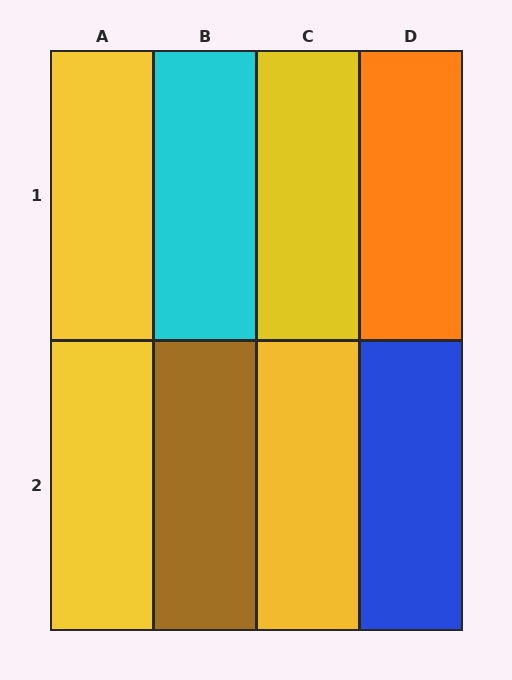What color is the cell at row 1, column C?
Yellow.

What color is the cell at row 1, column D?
Orange.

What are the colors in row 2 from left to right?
Yellow, brown, yellow, blue.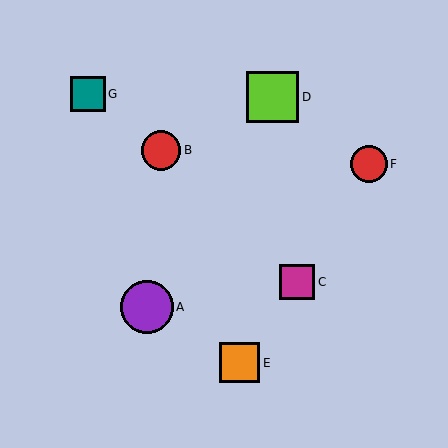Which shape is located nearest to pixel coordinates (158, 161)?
The red circle (labeled B) at (161, 150) is nearest to that location.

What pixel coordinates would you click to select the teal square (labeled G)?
Click at (88, 94) to select the teal square G.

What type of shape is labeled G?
Shape G is a teal square.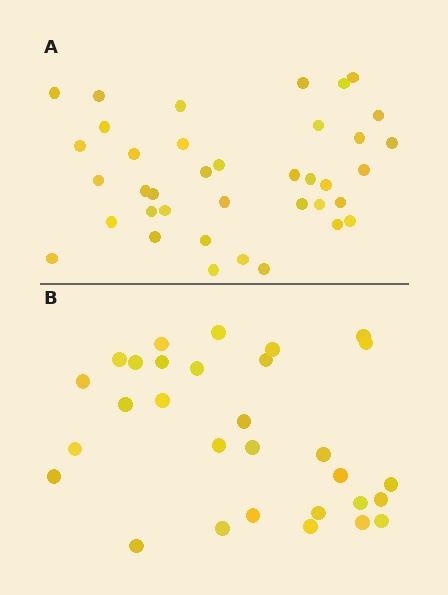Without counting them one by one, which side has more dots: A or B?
Region A (the top region) has more dots.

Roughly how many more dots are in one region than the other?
Region A has roughly 8 or so more dots than region B.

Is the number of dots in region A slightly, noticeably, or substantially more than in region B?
Region A has noticeably more, but not dramatically so. The ratio is roughly 1.3 to 1.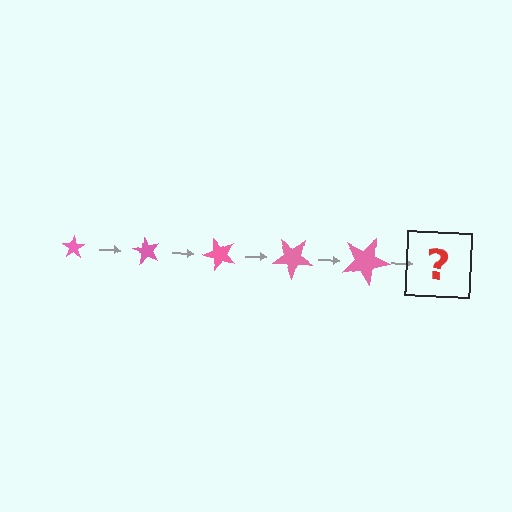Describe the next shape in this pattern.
It should be a star, larger than the previous one and rotated 300 degrees from the start.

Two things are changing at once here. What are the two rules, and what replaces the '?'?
The two rules are that the star grows larger each step and it rotates 60 degrees each step. The '?' should be a star, larger than the previous one and rotated 300 degrees from the start.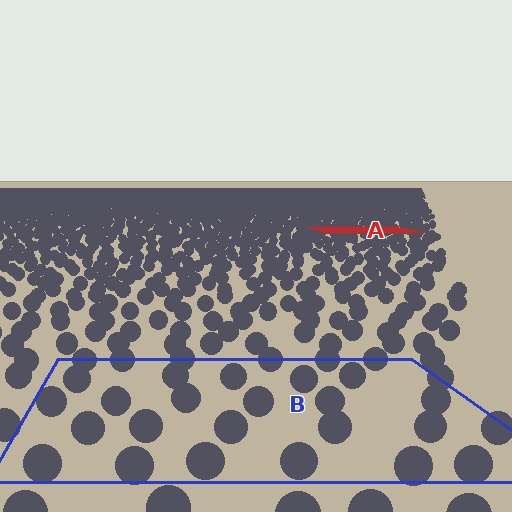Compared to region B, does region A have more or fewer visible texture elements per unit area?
Region A has more texture elements per unit area — they are packed more densely because it is farther away.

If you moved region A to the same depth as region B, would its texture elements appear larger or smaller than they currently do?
They would appear larger. At a closer depth, the same texture elements are projected at a bigger on-screen size.